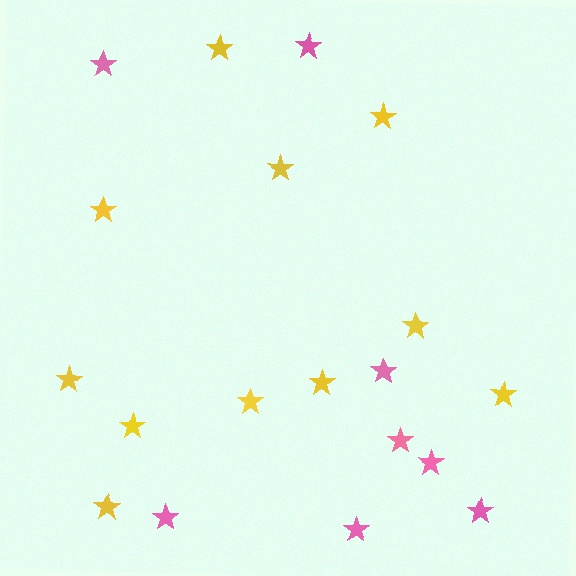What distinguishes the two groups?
There are 2 groups: one group of yellow stars (11) and one group of pink stars (8).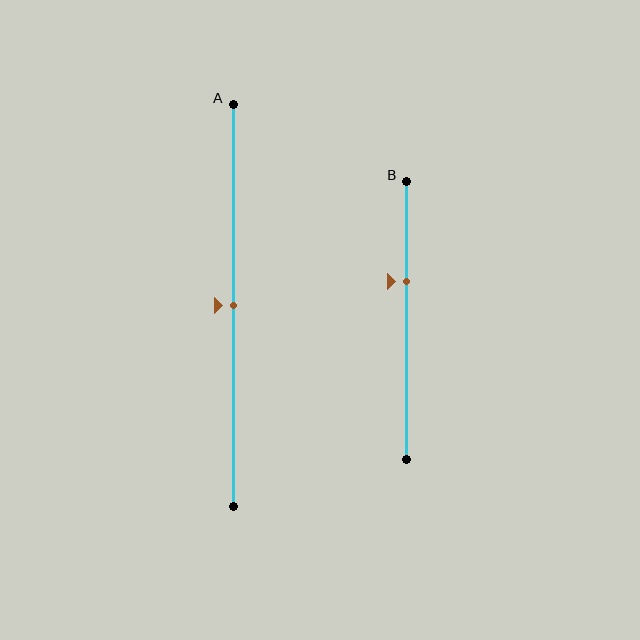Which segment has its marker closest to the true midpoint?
Segment A has its marker closest to the true midpoint.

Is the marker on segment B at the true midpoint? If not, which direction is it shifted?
No, the marker on segment B is shifted upward by about 14% of the segment length.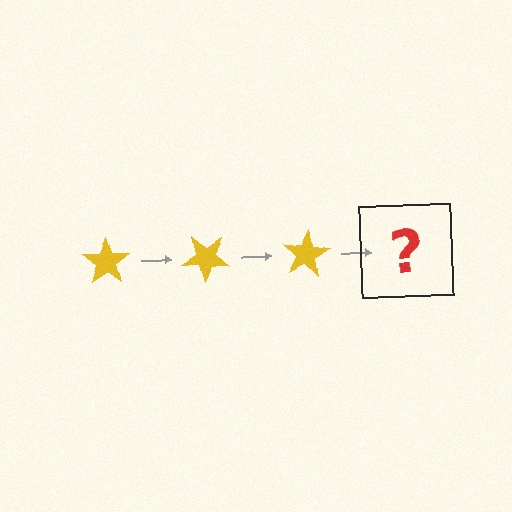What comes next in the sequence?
The next element should be a yellow star rotated 120 degrees.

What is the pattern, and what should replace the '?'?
The pattern is that the star rotates 40 degrees each step. The '?' should be a yellow star rotated 120 degrees.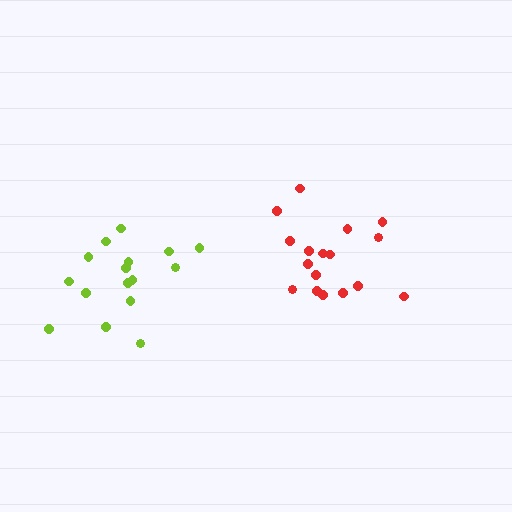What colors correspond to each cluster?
The clusters are colored: lime, red.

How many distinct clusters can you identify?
There are 2 distinct clusters.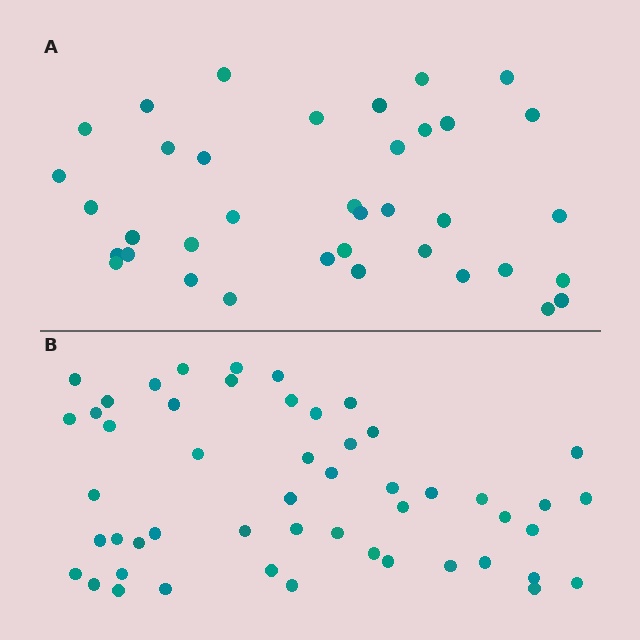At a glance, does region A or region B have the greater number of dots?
Region B (the bottom region) has more dots.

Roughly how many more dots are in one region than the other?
Region B has approximately 15 more dots than region A.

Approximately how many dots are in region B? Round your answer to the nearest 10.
About 50 dots. (The exact count is 51, which rounds to 50.)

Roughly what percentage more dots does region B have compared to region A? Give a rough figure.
About 40% more.